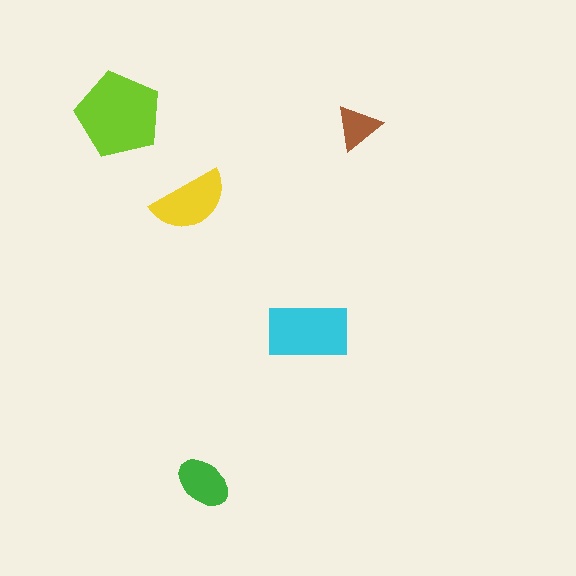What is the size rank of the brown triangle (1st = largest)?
5th.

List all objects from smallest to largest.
The brown triangle, the green ellipse, the yellow semicircle, the cyan rectangle, the lime pentagon.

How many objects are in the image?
There are 5 objects in the image.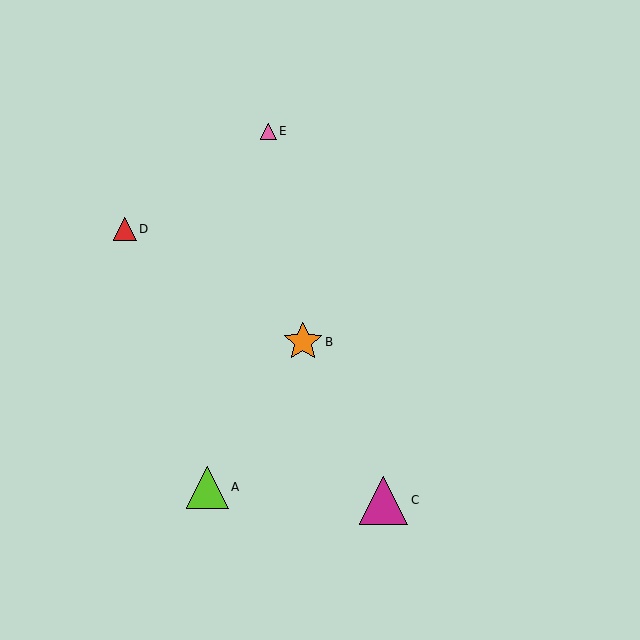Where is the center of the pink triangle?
The center of the pink triangle is at (268, 131).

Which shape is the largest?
The magenta triangle (labeled C) is the largest.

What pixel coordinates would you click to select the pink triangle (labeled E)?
Click at (268, 131) to select the pink triangle E.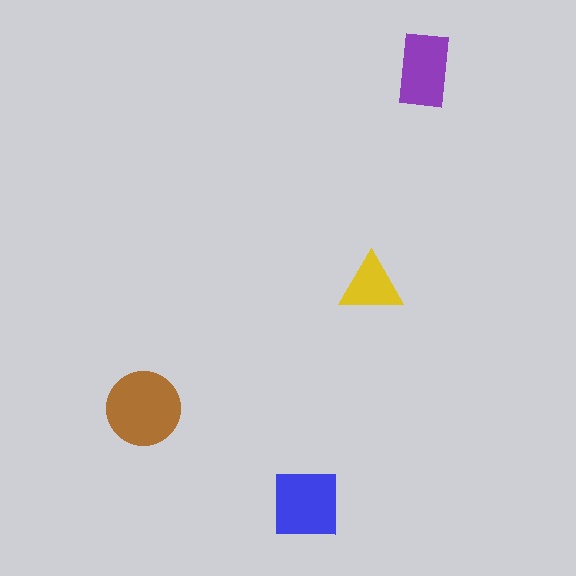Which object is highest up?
The purple rectangle is topmost.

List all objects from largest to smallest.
The brown circle, the blue square, the purple rectangle, the yellow triangle.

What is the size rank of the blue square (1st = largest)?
2nd.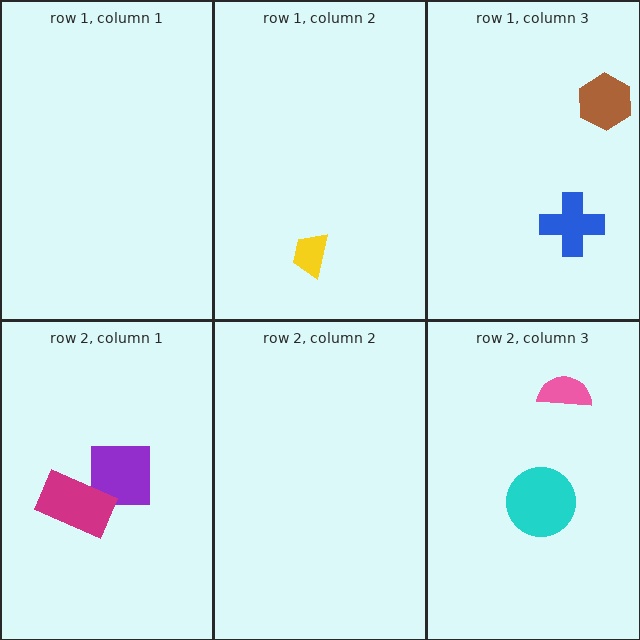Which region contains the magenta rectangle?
The row 2, column 1 region.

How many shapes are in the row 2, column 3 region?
2.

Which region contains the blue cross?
The row 1, column 3 region.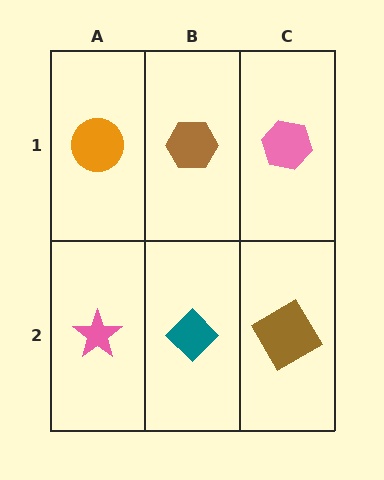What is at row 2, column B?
A teal diamond.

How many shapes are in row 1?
3 shapes.